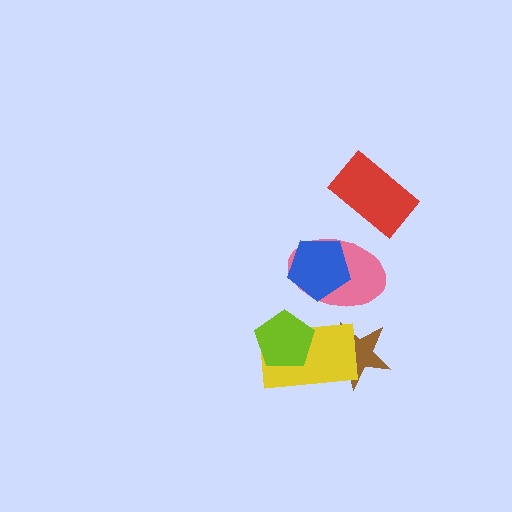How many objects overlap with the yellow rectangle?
2 objects overlap with the yellow rectangle.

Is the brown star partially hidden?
Yes, it is partially covered by another shape.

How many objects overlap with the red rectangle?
0 objects overlap with the red rectangle.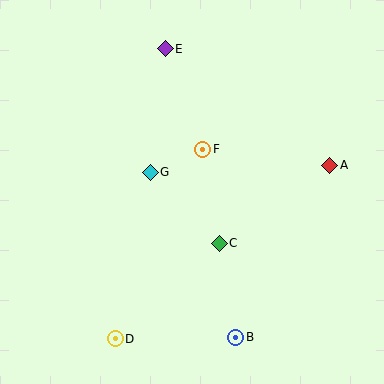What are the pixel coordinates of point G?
Point G is at (150, 172).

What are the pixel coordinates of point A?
Point A is at (330, 165).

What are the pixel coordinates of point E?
Point E is at (165, 49).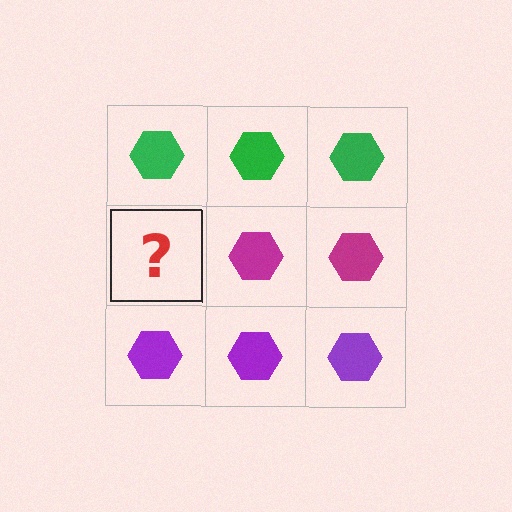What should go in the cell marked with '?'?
The missing cell should contain a magenta hexagon.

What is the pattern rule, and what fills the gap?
The rule is that each row has a consistent color. The gap should be filled with a magenta hexagon.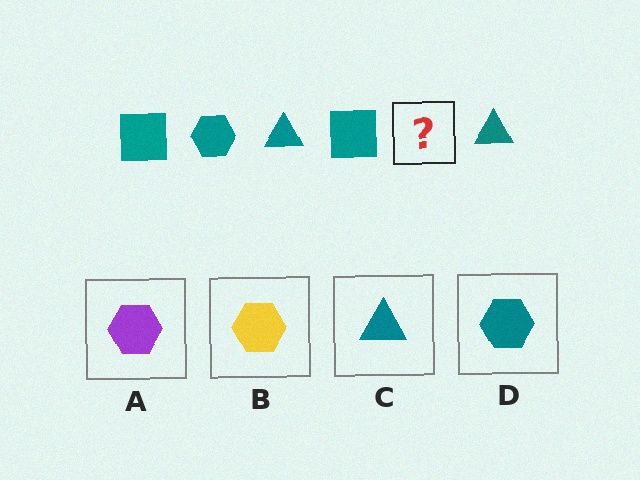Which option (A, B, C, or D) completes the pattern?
D.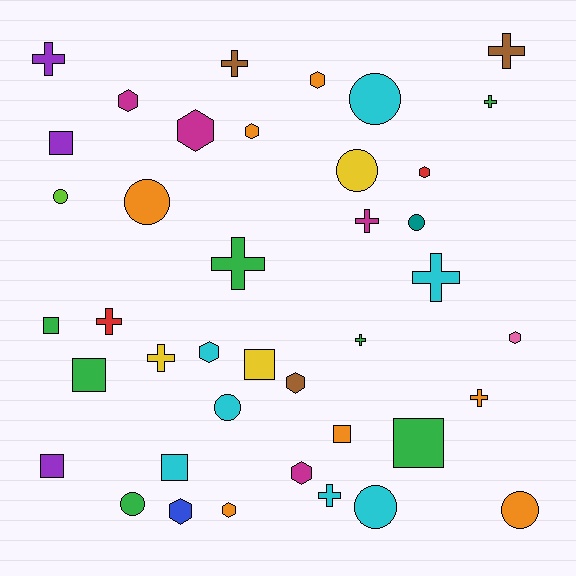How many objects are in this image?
There are 40 objects.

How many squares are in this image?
There are 8 squares.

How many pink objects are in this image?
There is 1 pink object.